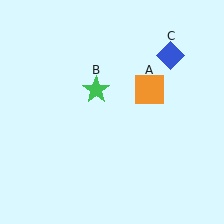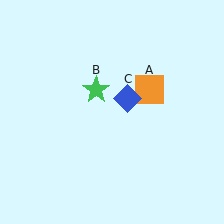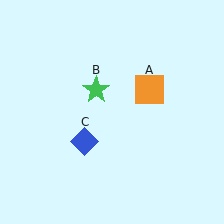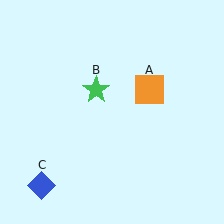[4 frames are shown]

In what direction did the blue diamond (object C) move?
The blue diamond (object C) moved down and to the left.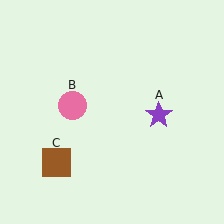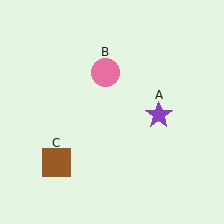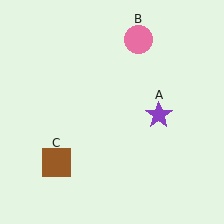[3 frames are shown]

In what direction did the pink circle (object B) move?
The pink circle (object B) moved up and to the right.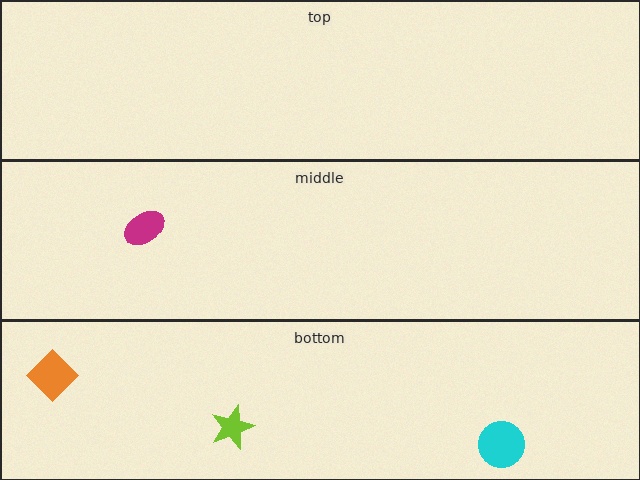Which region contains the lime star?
The bottom region.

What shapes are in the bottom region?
The lime star, the orange diamond, the cyan circle.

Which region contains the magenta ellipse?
The middle region.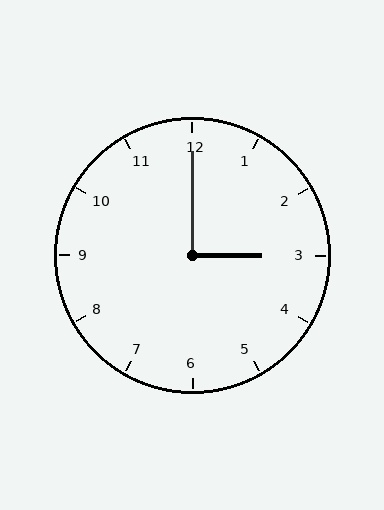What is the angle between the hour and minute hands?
Approximately 90 degrees.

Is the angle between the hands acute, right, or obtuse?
It is right.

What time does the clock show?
3:00.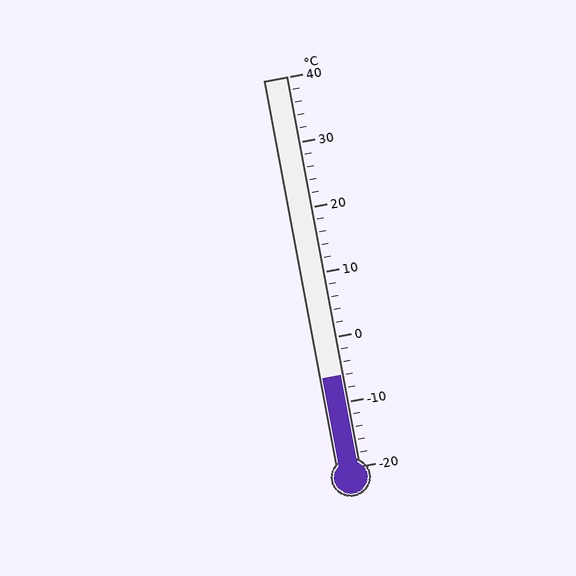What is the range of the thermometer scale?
The thermometer scale ranges from -20°C to 40°C.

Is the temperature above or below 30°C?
The temperature is below 30°C.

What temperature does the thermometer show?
The thermometer shows approximately -6°C.